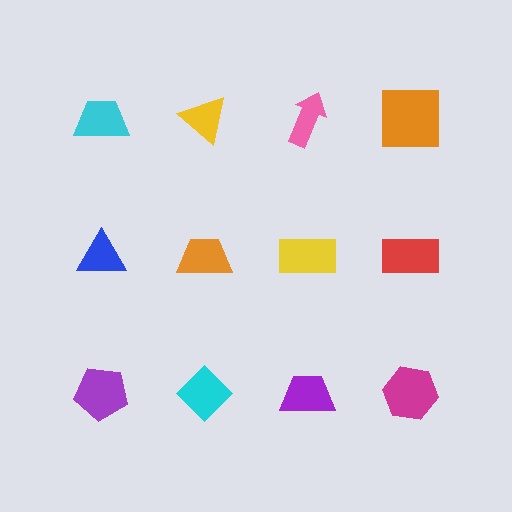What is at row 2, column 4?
A red rectangle.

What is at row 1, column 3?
A pink arrow.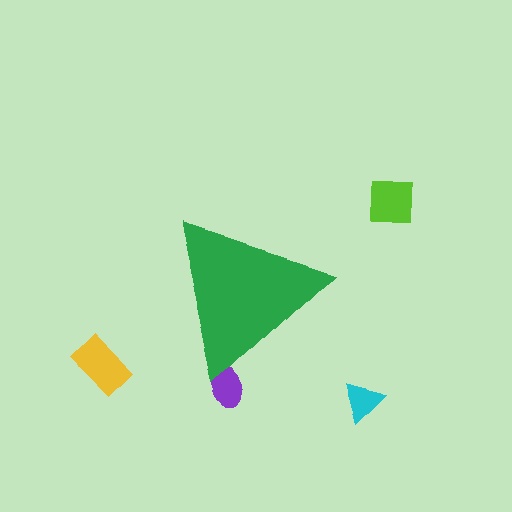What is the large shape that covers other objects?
A green triangle.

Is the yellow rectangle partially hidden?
No, the yellow rectangle is fully visible.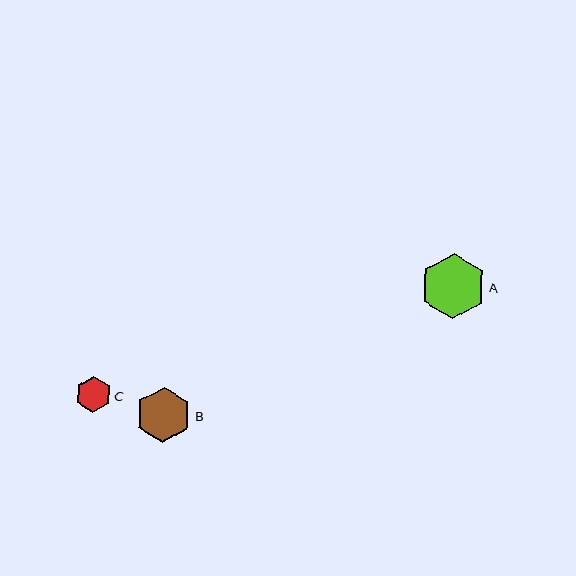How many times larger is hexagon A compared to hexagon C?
Hexagon A is approximately 1.8 times the size of hexagon C.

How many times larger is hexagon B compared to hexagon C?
Hexagon B is approximately 1.5 times the size of hexagon C.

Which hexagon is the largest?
Hexagon A is the largest with a size of approximately 66 pixels.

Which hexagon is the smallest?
Hexagon C is the smallest with a size of approximately 36 pixels.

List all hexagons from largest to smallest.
From largest to smallest: A, B, C.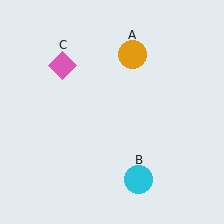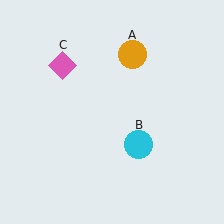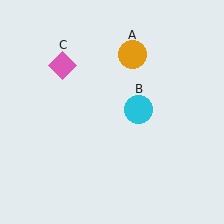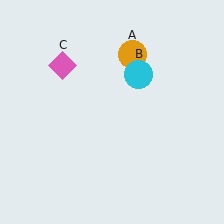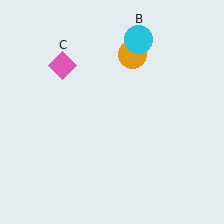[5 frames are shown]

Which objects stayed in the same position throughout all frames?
Orange circle (object A) and pink diamond (object C) remained stationary.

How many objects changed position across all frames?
1 object changed position: cyan circle (object B).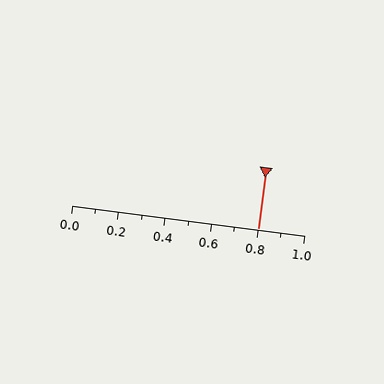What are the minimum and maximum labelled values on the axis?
The axis runs from 0.0 to 1.0.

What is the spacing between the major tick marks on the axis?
The major ticks are spaced 0.2 apart.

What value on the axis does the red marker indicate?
The marker indicates approximately 0.8.